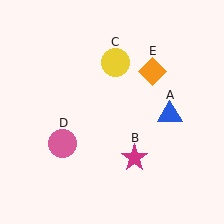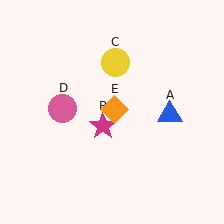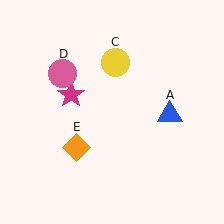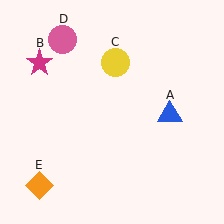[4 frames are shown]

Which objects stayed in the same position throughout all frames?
Blue triangle (object A) and yellow circle (object C) remained stationary.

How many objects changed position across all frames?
3 objects changed position: magenta star (object B), pink circle (object D), orange diamond (object E).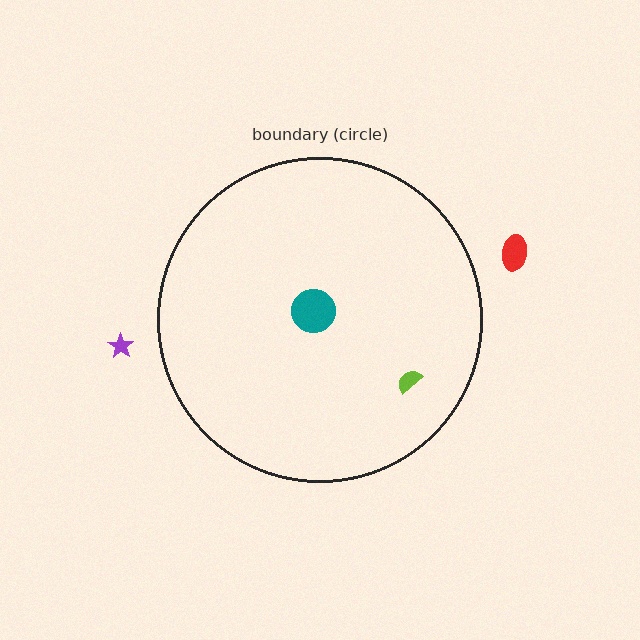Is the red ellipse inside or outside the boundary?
Outside.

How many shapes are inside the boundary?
2 inside, 2 outside.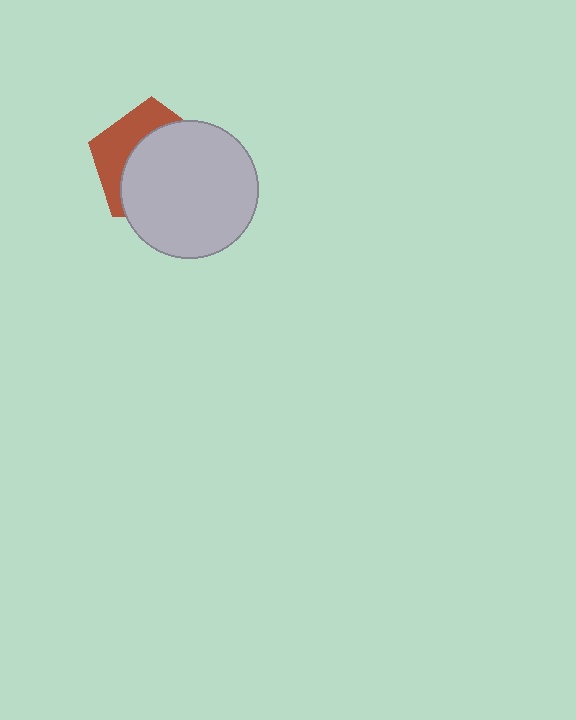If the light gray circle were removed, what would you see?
You would see the complete brown pentagon.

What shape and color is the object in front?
The object in front is a light gray circle.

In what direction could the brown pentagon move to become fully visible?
The brown pentagon could move toward the upper-left. That would shift it out from behind the light gray circle entirely.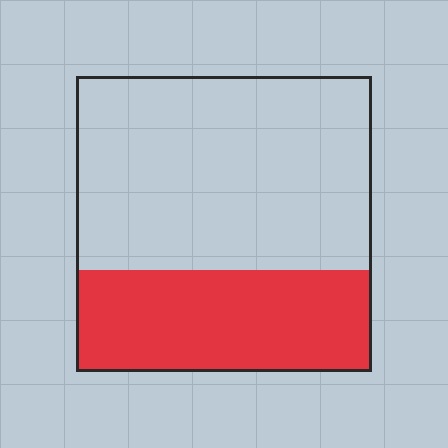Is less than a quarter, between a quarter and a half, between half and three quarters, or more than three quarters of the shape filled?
Between a quarter and a half.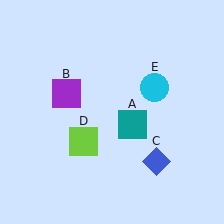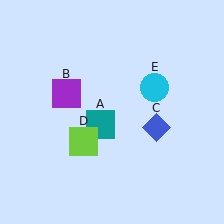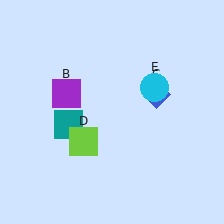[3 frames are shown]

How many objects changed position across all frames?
2 objects changed position: teal square (object A), blue diamond (object C).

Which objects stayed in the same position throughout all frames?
Purple square (object B) and lime square (object D) and cyan circle (object E) remained stationary.